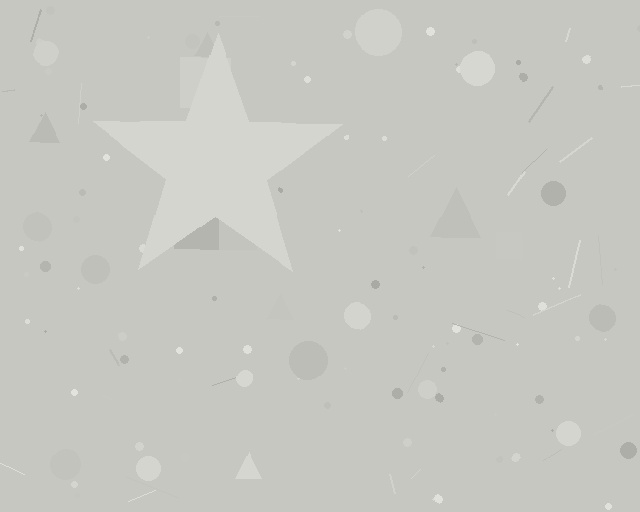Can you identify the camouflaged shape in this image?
The camouflaged shape is a star.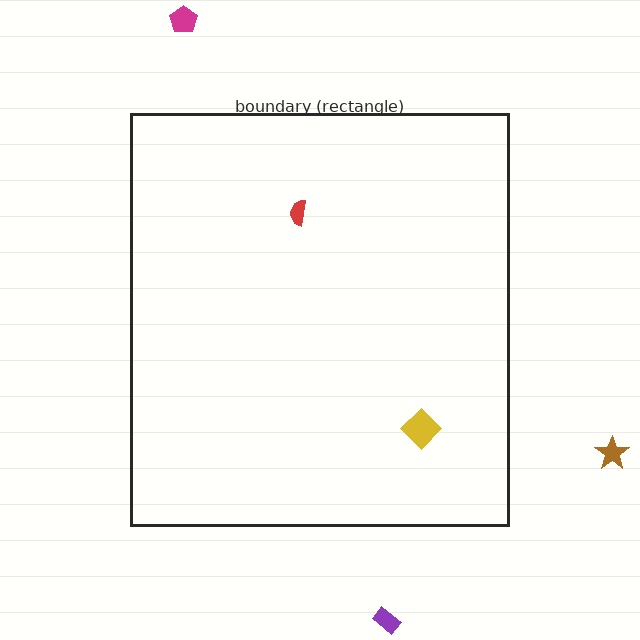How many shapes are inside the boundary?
2 inside, 3 outside.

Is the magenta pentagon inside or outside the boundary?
Outside.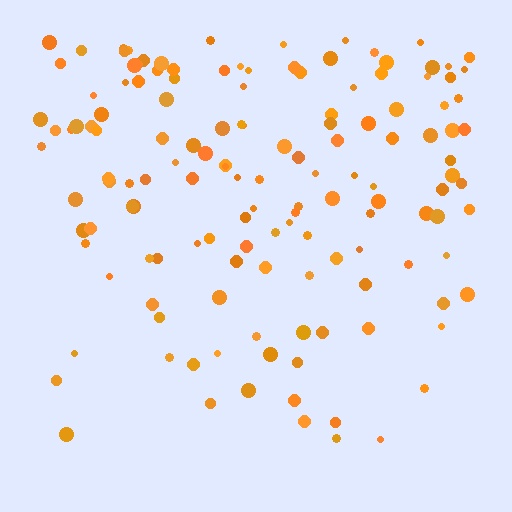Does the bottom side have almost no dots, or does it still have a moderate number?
Still a moderate number, just noticeably fewer than the top.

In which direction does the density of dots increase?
From bottom to top, with the top side densest.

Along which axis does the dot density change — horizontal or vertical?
Vertical.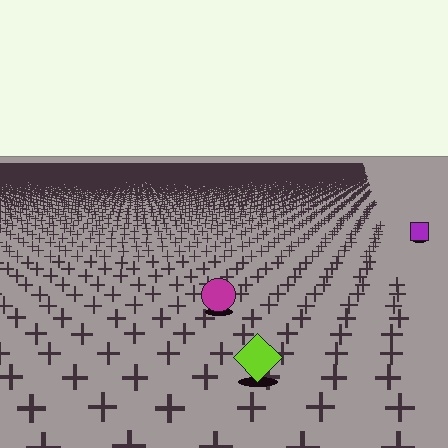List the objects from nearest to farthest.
From nearest to farthest: the lime diamond, the magenta circle, the purple square.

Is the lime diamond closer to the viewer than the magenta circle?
Yes. The lime diamond is closer — you can tell from the texture gradient: the ground texture is coarser near it.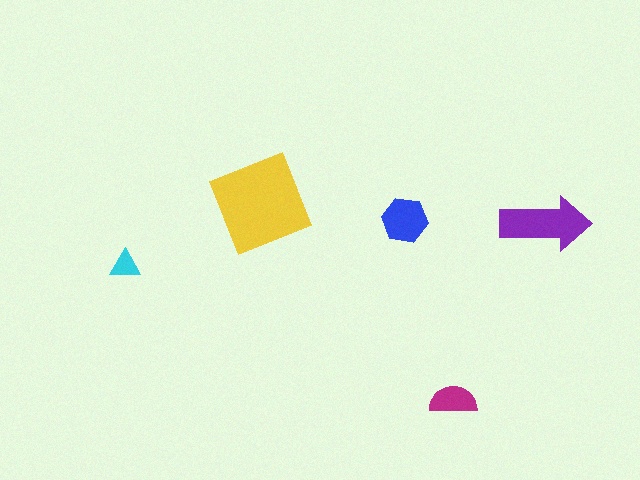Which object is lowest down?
The magenta semicircle is bottommost.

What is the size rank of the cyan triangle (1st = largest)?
5th.